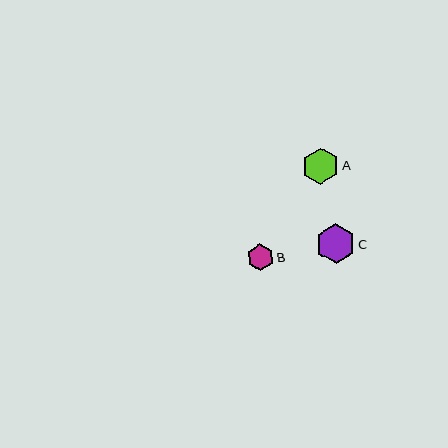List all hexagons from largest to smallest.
From largest to smallest: C, A, B.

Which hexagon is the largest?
Hexagon C is the largest with a size of approximately 40 pixels.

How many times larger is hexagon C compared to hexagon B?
Hexagon C is approximately 1.5 times the size of hexagon B.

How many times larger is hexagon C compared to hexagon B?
Hexagon C is approximately 1.5 times the size of hexagon B.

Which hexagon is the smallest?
Hexagon B is the smallest with a size of approximately 27 pixels.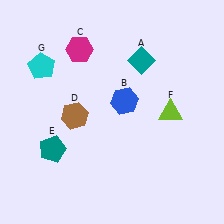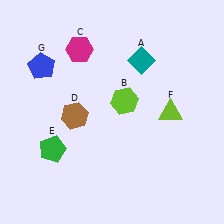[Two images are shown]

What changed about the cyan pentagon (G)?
In Image 1, G is cyan. In Image 2, it changed to blue.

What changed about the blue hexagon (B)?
In Image 1, B is blue. In Image 2, it changed to lime.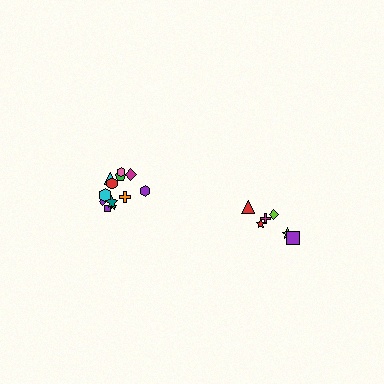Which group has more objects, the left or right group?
The left group.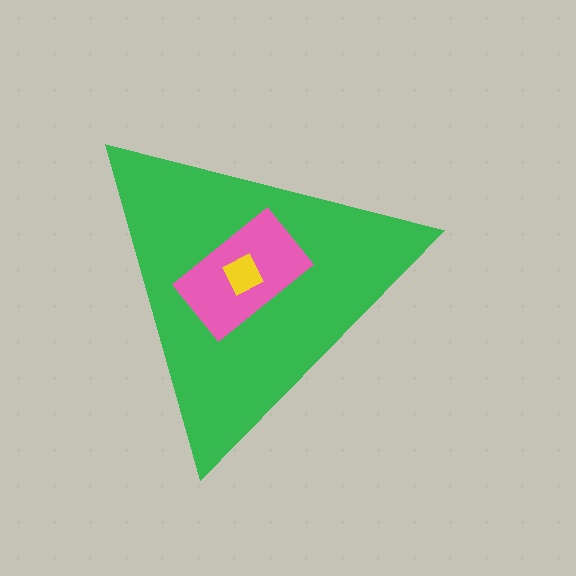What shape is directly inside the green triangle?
The pink rectangle.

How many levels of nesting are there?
3.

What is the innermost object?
The yellow square.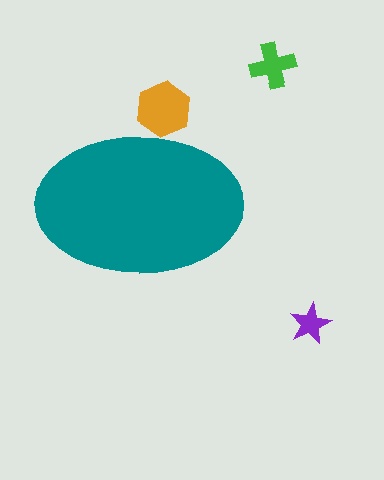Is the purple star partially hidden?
No, the purple star is fully visible.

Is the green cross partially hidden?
No, the green cross is fully visible.